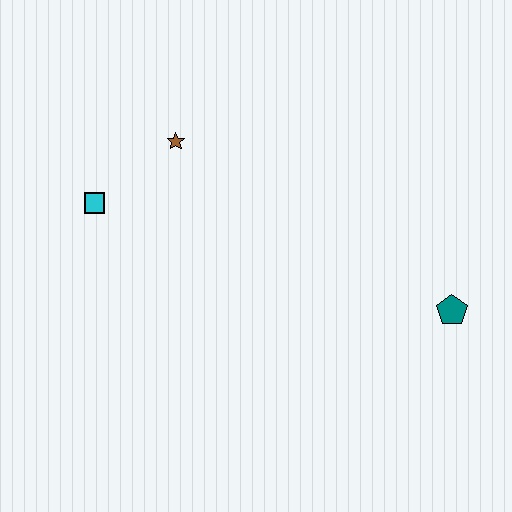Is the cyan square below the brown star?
Yes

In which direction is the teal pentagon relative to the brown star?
The teal pentagon is to the right of the brown star.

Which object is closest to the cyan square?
The brown star is closest to the cyan square.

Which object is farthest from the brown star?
The teal pentagon is farthest from the brown star.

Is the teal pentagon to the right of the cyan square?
Yes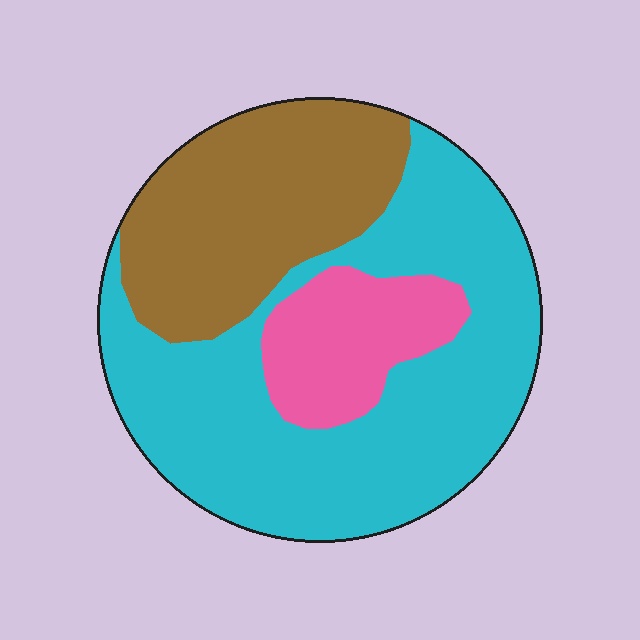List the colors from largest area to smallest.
From largest to smallest: cyan, brown, pink.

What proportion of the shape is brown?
Brown covers 30% of the shape.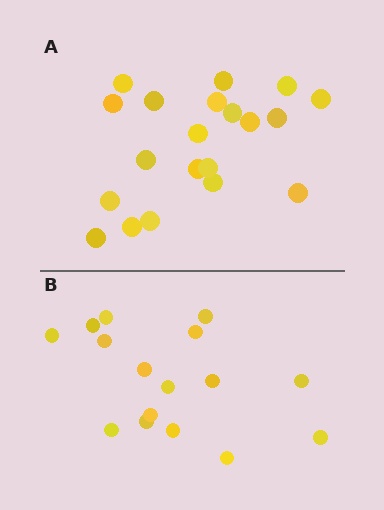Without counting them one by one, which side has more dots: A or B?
Region A (the top region) has more dots.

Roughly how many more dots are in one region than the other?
Region A has about 4 more dots than region B.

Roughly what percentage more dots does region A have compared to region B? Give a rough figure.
About 25% more.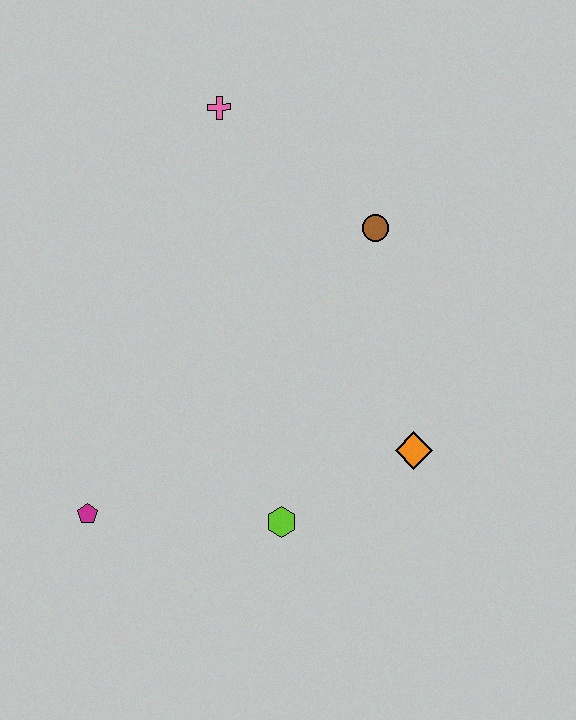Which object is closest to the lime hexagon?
The orange diamond is closest to the lime hexagon.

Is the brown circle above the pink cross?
No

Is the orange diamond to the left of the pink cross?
No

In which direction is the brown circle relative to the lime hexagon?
The brown circle is above the lime hexagon.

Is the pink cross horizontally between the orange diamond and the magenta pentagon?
Yes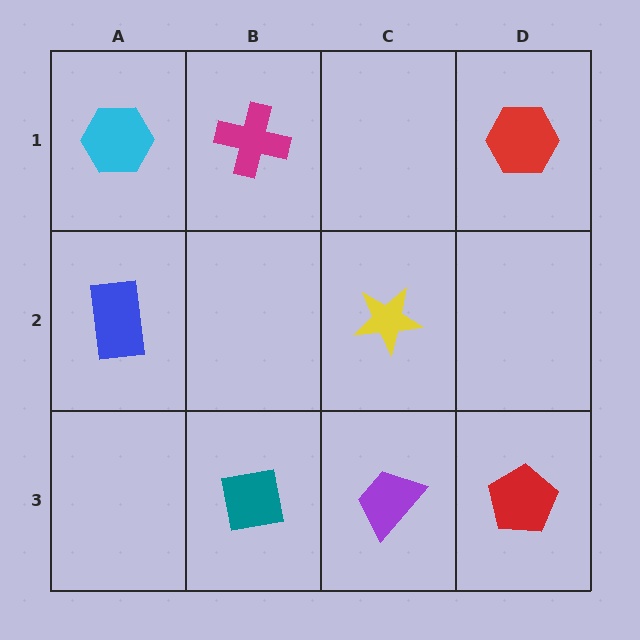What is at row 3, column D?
A red pentagon.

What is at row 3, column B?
A teal square.